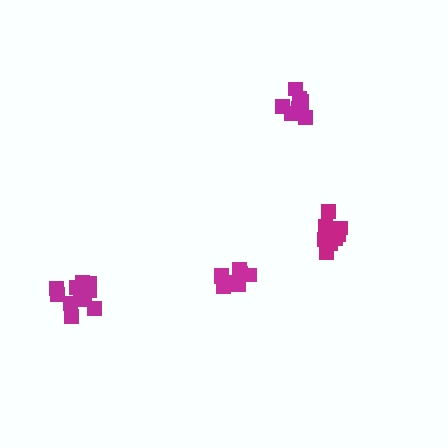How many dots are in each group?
Group 1: 9 dots, Group 2: 10 dots, Group 3: 10 dots, Group 4: 12 dots (41 total).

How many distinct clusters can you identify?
There are 4 distinct clusters.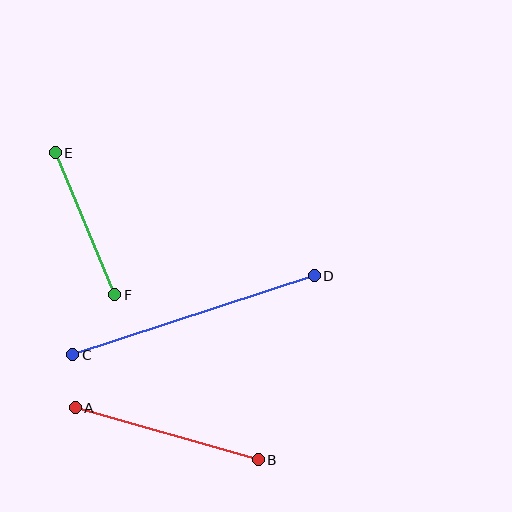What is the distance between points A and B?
The distance is approximately 190 pixels.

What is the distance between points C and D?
The distance is approximately 254 pixels.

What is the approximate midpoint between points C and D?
The midpoint is at approximately (194, 315) pixels.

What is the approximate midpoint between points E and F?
The midpoint is at approximately (85, 224) pixels.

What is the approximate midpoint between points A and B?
The midpoint is at approximately (167, 434) pixels.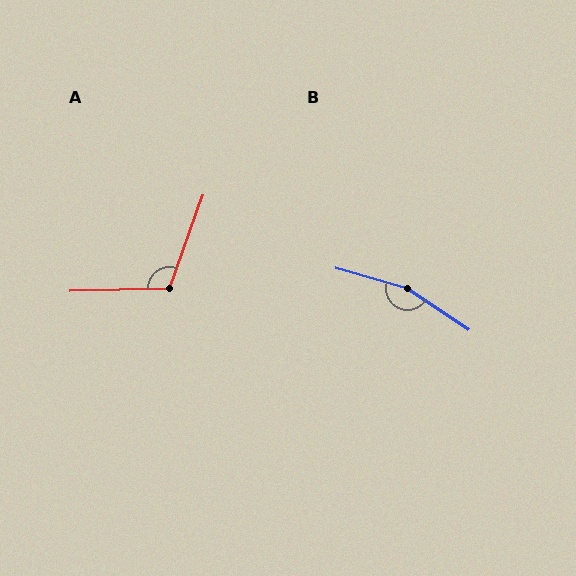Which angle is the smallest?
A, at approximately 111 degrees.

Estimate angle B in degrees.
Approximately 162 degrees.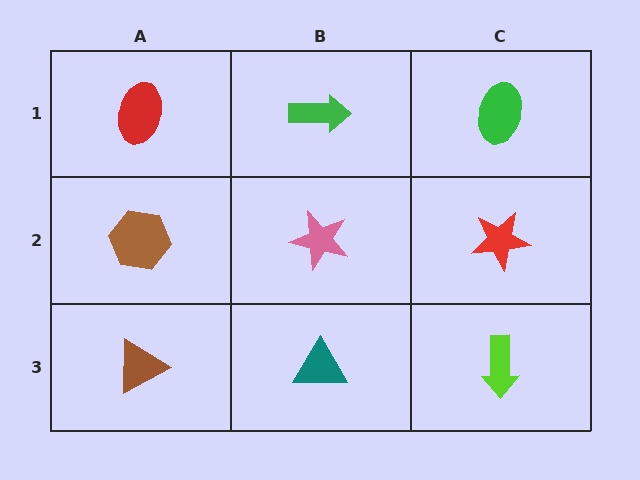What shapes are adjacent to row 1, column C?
A red star (row 2, column C), a green arrow (row 1, column B).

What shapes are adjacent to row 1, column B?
A pink star (row 2, column B), a red ellipse (row 1, column A), a green ellipse (row 1, column C).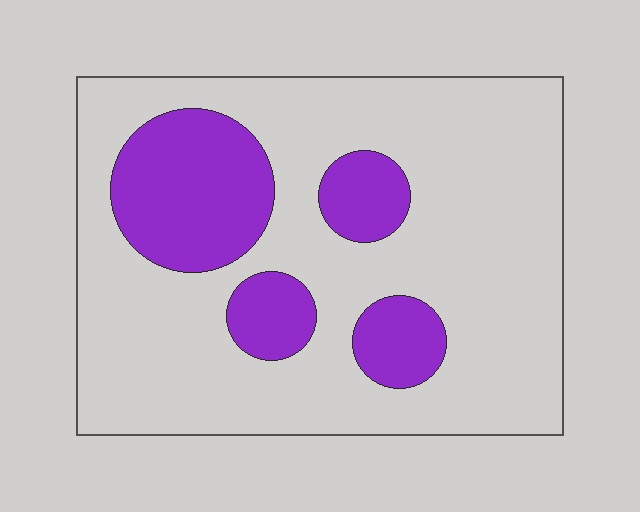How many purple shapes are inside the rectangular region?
4.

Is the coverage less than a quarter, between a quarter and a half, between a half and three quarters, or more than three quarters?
Less than a quarter.